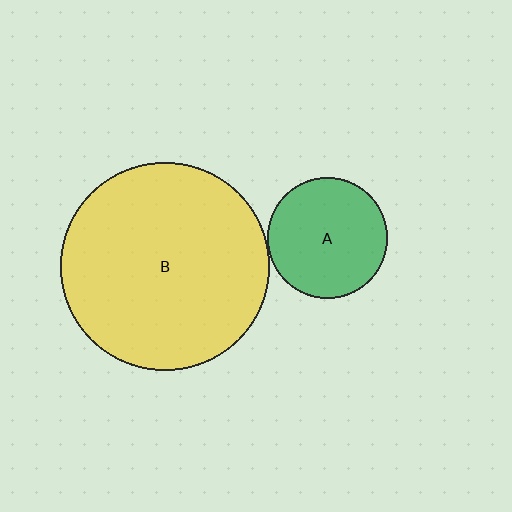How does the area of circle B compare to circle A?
Approximately 3.0 times.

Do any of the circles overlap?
No, none of the circles overlap.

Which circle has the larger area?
Circle B (yellow).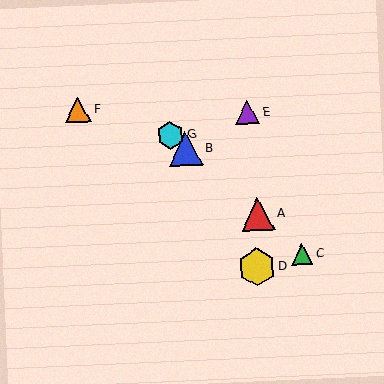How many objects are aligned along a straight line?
4 objects (A, B, C, G) are aligned along a straight line.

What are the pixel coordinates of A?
Object A is at (258, 214).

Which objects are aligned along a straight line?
Objects A, B, C, G are aligned along a straight line.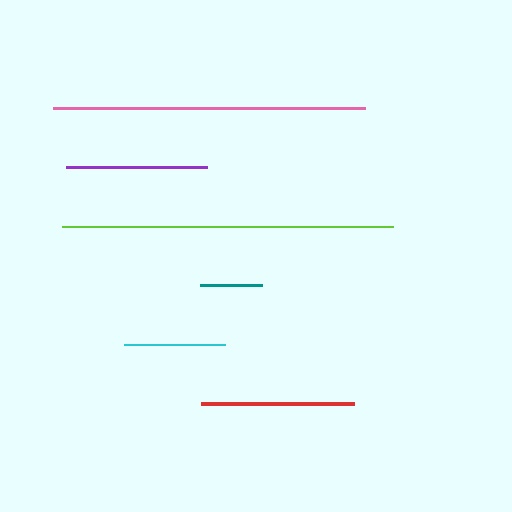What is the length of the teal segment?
The teal segment is approximately 62 pixels long.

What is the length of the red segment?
The red segment is approximately 152 pixels long.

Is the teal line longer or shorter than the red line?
The red line is longer than the teal line.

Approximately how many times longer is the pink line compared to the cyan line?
The pink line is approximately 3.1 times the length of the cyan line.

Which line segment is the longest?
The lime line is the longest at approximately 331 pixels.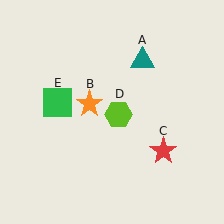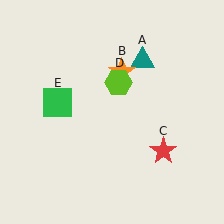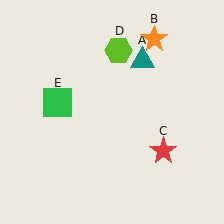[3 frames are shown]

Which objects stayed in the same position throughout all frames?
Teal triangle (object A) and red star (object C) and green square (object E) remained stationary.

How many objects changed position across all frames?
2 objects changed position: orange star (object B), lime hexagon (object D).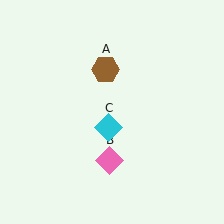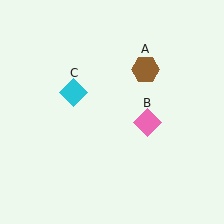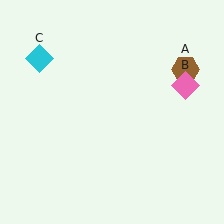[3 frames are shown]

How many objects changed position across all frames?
3 objects changed position: brown hexagon (object A), pink diamond (object B), cyan diamond (object C).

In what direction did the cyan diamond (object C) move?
The cyan diamond (object C) moved up and to the left.